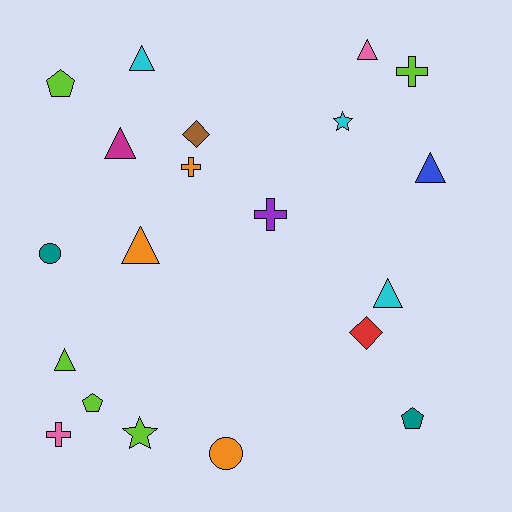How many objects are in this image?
There are 20 objects.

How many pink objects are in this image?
There are 2 pink objects.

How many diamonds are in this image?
There are 2 diamonds.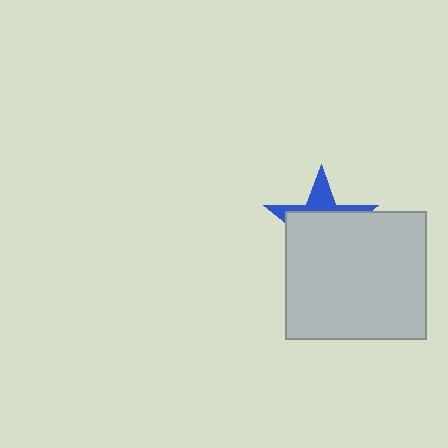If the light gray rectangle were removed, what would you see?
You would see the complete blue star.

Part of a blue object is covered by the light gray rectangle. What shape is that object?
It is a star.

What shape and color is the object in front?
The object in front is a light gray rectangle.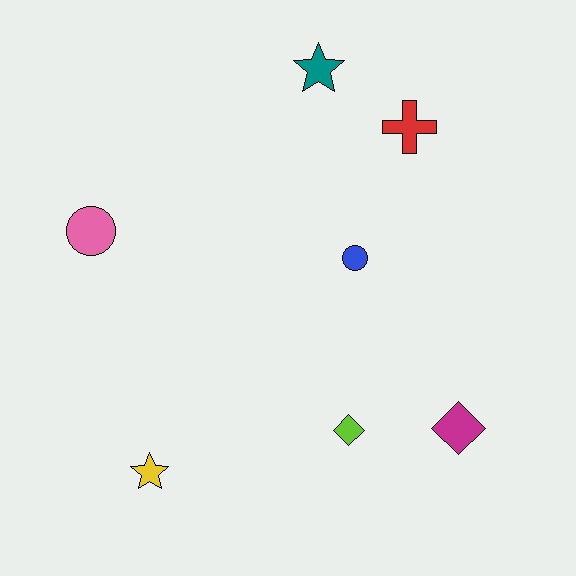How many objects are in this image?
There are 7 objects.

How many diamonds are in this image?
There are 2 diamonds.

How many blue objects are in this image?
There is 1 blue object.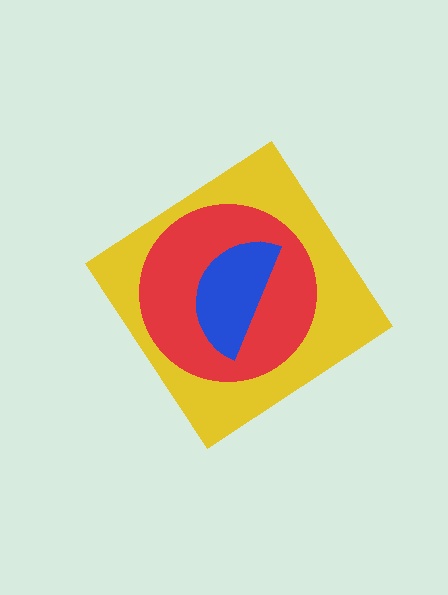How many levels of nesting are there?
3.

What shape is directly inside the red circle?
The blue semicircle.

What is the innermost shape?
The blue semicircle.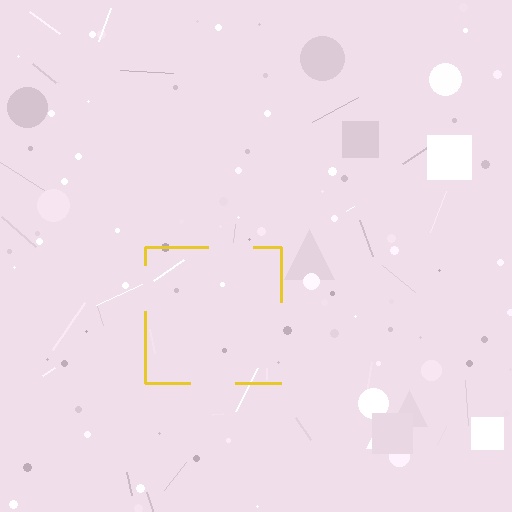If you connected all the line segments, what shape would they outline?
They would outline a square.